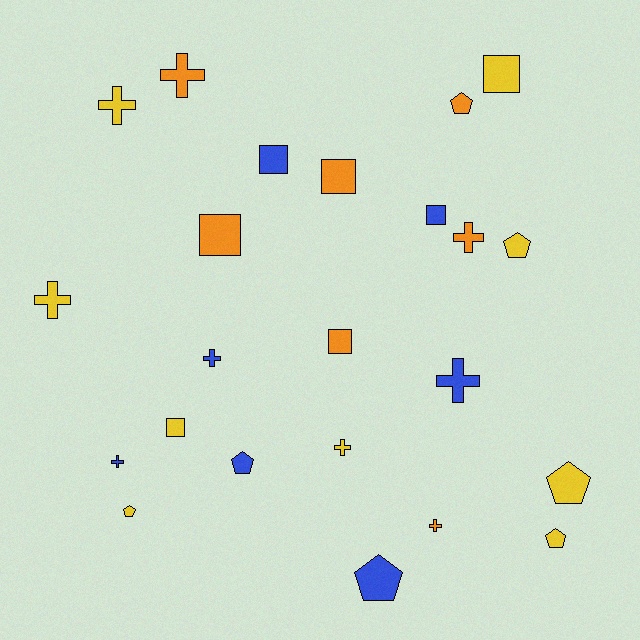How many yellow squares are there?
There are 2 yellow squares.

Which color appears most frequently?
Yellow, with 9 objects.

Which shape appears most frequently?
Cross, with 9 objects.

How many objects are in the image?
There are 23 objects.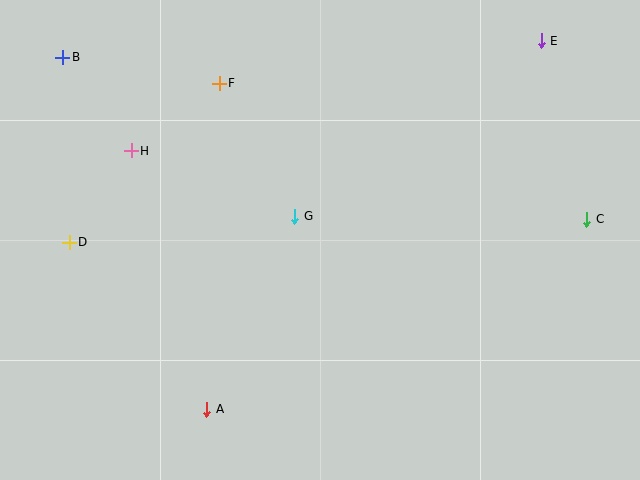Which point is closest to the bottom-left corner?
Point A is closest to the bottom-left corner.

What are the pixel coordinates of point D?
Point D is at (69, 242).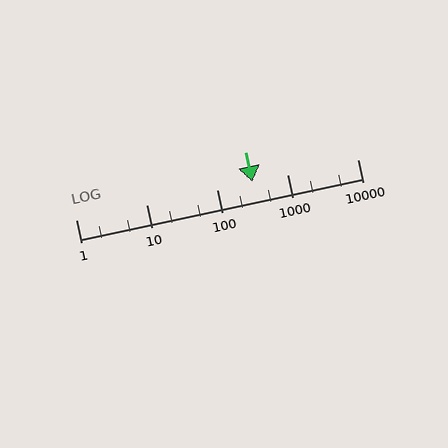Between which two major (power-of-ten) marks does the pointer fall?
The pointer is between 100 and 1000.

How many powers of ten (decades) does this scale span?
The scale spans 4 decades, from 1 to 10000.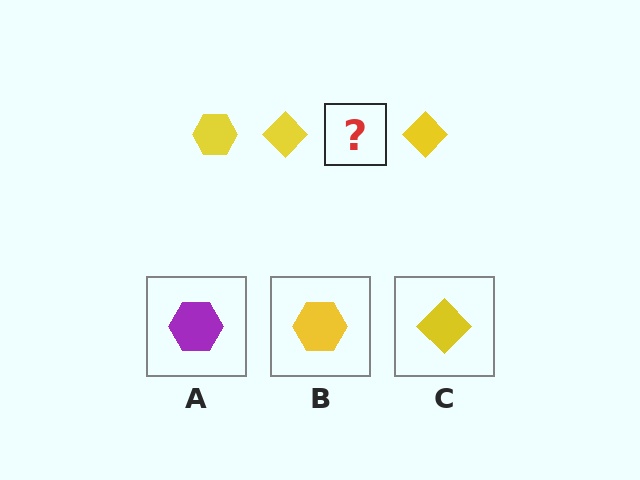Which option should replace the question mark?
Option B.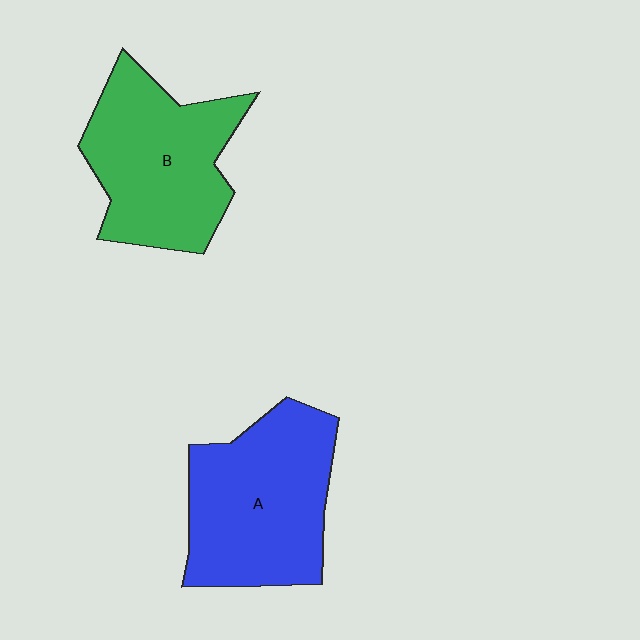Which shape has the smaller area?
Shape B (green).